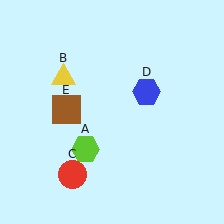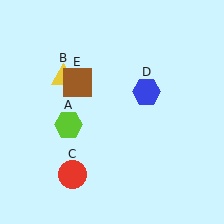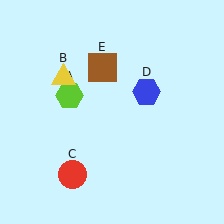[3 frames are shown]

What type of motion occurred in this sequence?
The lime hexagon (object A), brown square (object E) rotated clockwise around the center of the scene.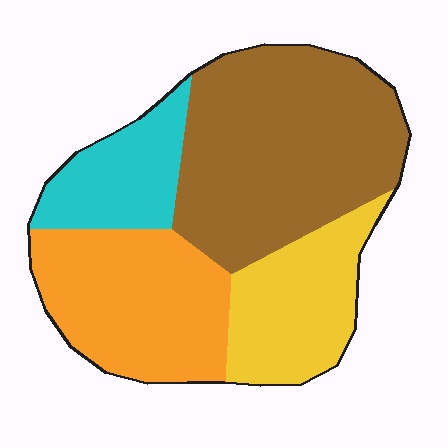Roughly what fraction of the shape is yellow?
Yellow covers about 20% of the shape.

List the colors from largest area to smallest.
From largest to smallest: brown, orange, yellow, cyan.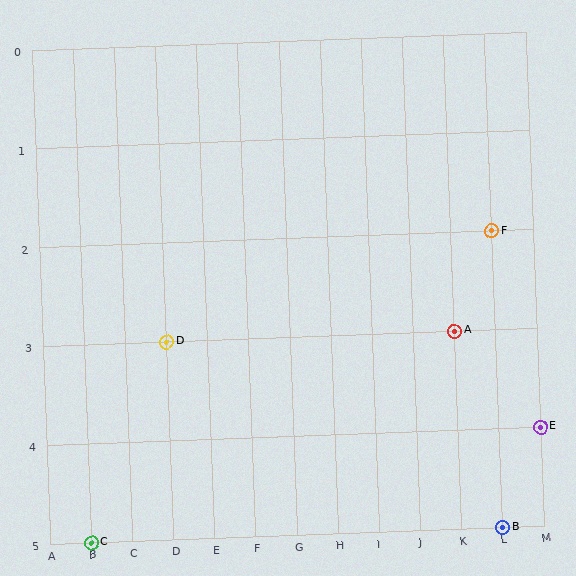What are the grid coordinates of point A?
Point A is at grid coordinates (K, 3).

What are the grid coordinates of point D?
Point D is at grid coordinates (D, 3).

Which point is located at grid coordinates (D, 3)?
Point D is at (D, 3).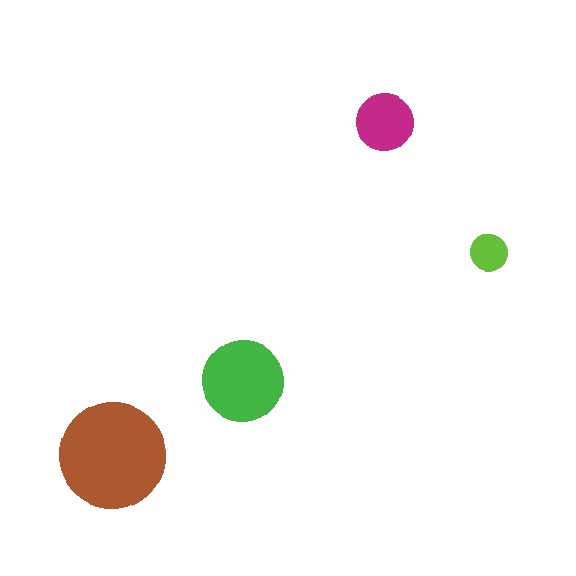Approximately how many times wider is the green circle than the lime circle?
About 2 times wider.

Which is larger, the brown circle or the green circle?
The brown one.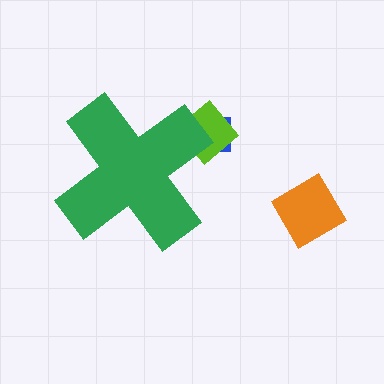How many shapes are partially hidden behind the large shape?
2 shapes are partially hidden.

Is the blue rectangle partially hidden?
Yes, the blue rectangle is partially hidden behind the green cross.